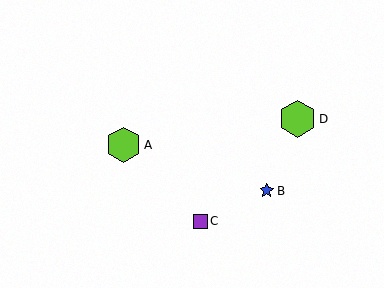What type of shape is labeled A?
Shape A is a lime hexagon.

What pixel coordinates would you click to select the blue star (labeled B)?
Click at (267, 191) to select the blue star B.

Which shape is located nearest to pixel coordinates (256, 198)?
The blue star (labeled B) at (267, 191) is nearest to that location.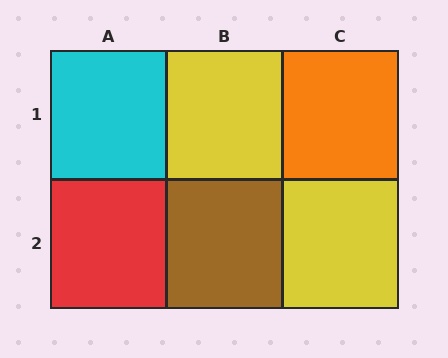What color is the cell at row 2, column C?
Yellow.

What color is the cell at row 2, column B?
Brown.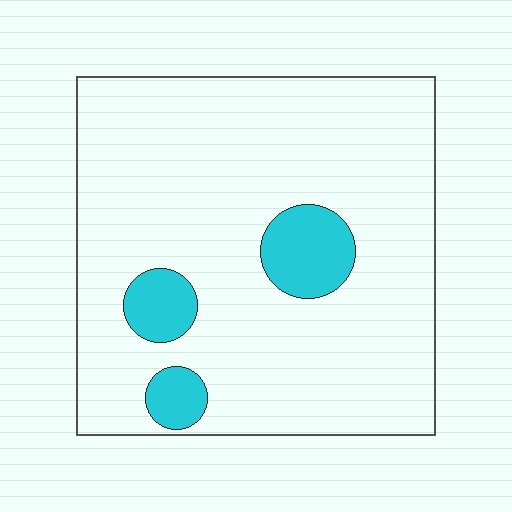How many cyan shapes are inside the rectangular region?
3.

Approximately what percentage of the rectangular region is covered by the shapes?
Approximately 10%.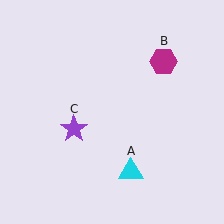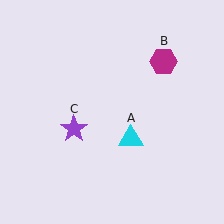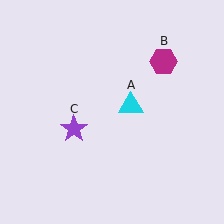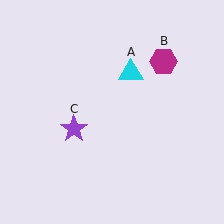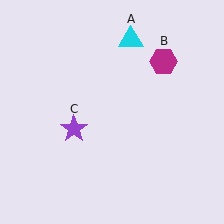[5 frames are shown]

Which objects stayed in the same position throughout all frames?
Magenta hexagon (object B) and purple star (object C) remained stationary.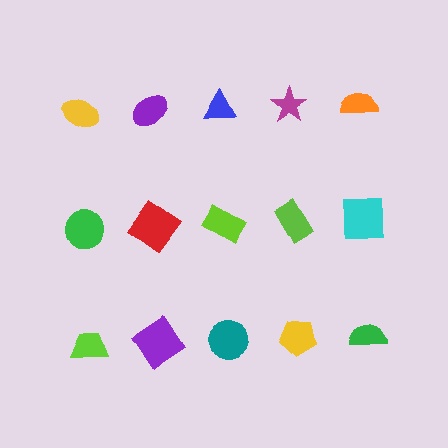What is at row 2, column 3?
A lime rectangle.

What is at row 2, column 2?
A red diamond.